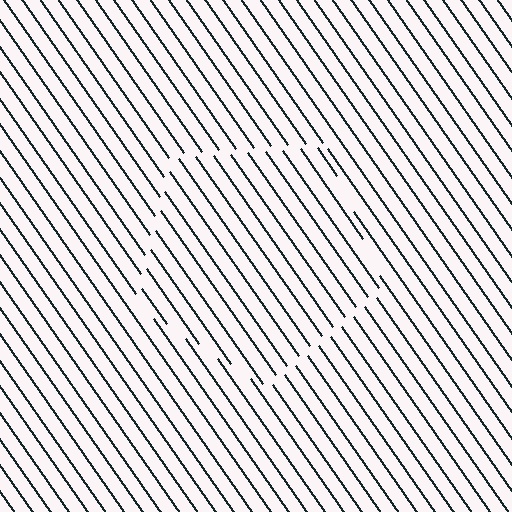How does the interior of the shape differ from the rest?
The interior of the shape contains the same grating, shifted by half a period — the contour is defined by the phase discontinuity where line-ends from the inner and outer gratings abut.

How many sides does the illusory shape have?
5 sides — the line-ends trace a pentagon.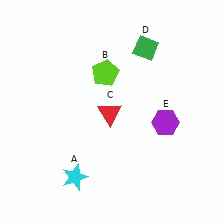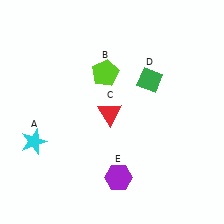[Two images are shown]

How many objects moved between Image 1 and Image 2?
3 objects moved between the two images.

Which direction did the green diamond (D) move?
The green diamond (D) moved down.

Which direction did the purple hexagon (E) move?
The purple hexagon (E) moved down.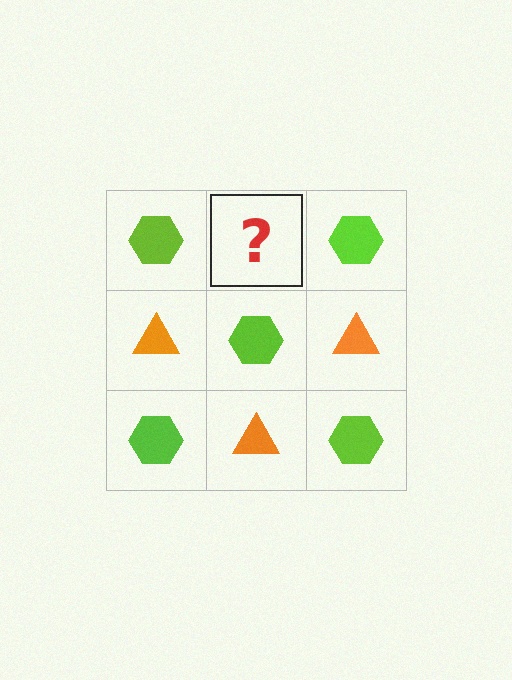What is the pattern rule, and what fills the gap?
The rule is that it alternates lime hexagon and orange triangle in a checkerboard pattern. The gap should be filled with an orange triangle.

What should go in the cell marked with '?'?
The missing cell should contain an orange triangle.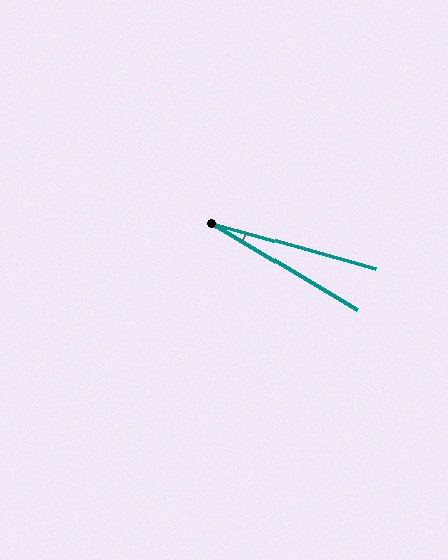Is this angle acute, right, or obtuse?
It is acute.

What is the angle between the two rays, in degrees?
Approximately 15 degrees.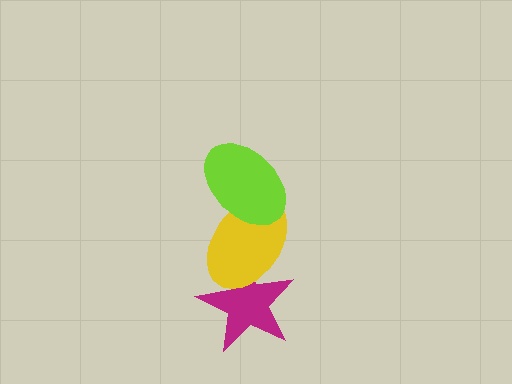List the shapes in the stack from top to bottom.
From top to bottom: the lime ellipse, the yellow ellipse, the magenta star.